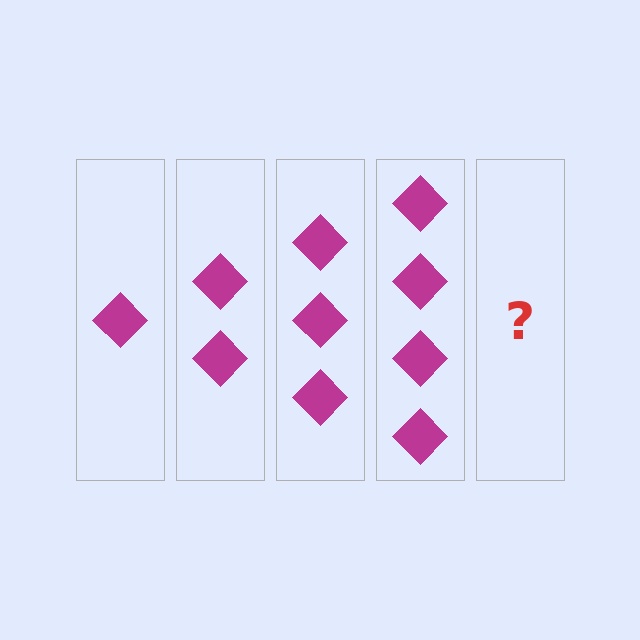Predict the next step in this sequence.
The next step is 5 diamonds.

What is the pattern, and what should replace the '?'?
The pattern is that each step adds one more diamond. The '?' should be 5 diamonds.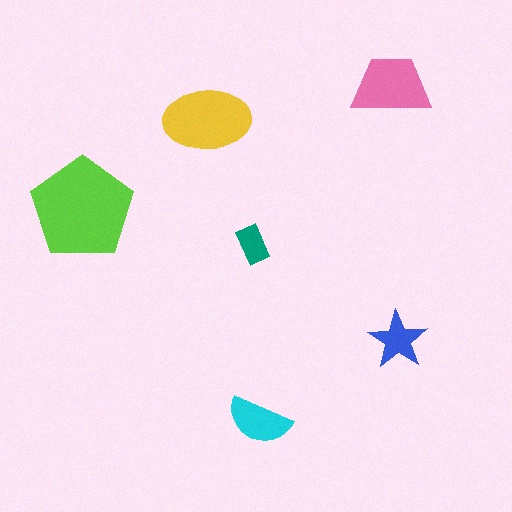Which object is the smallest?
The teal rectangle.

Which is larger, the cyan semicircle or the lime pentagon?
The lime pentagon.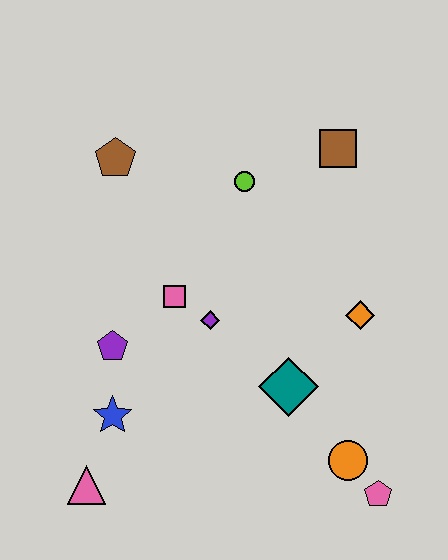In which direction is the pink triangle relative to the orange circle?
The pink triangle is to the left of the orange circle.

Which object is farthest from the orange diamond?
The pink triangle is farthest from the orange diamond.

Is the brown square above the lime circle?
Yes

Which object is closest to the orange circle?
The pink pentagon is closest to the orange circle.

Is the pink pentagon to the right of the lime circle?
Yes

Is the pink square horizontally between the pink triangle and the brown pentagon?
No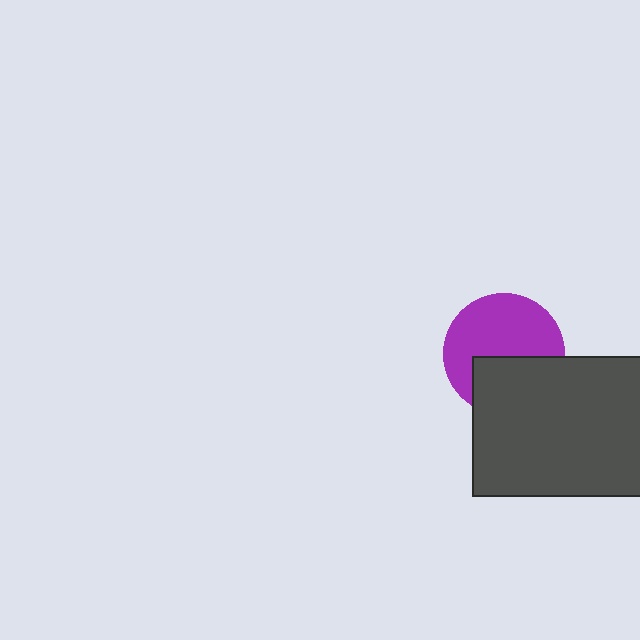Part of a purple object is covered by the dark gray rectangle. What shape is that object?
It is a circle.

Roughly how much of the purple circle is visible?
About half of it is visible (roughly 60%).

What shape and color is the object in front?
The object in front is a dark gray rectangle.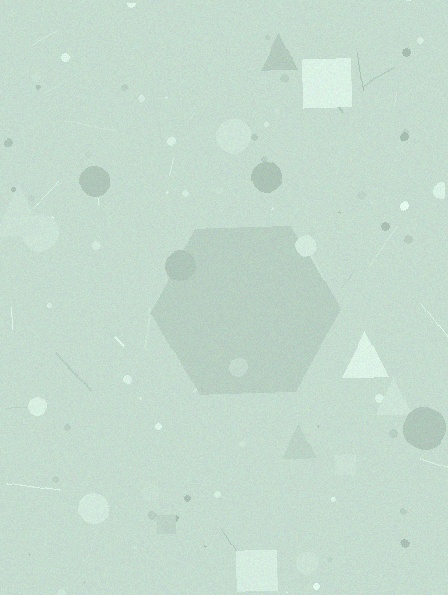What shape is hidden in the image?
A hexagon is hidden in the image.